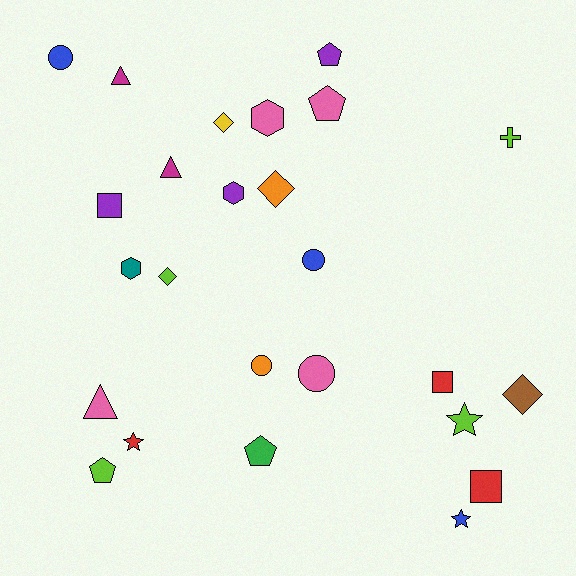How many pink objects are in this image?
There are 4 pink objects.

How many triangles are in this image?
There are 3 triangles.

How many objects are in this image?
There are 25 objects.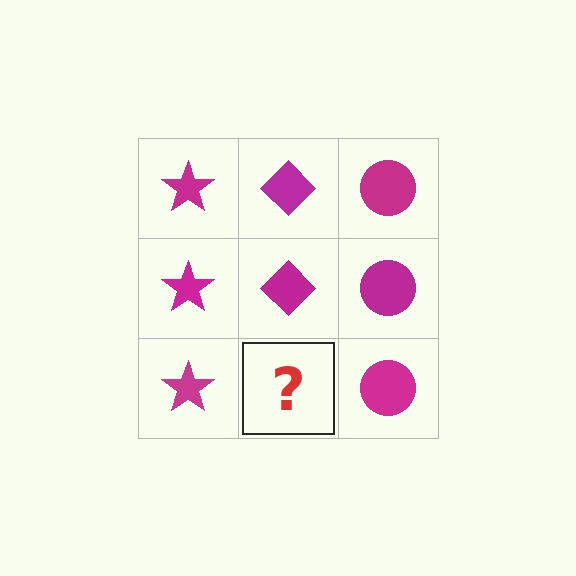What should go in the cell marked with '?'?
The missing cell should contain a magenta diamond.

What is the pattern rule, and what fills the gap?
The rule is that each column has a consistent shape. The gap should be filled with a magenta diamond.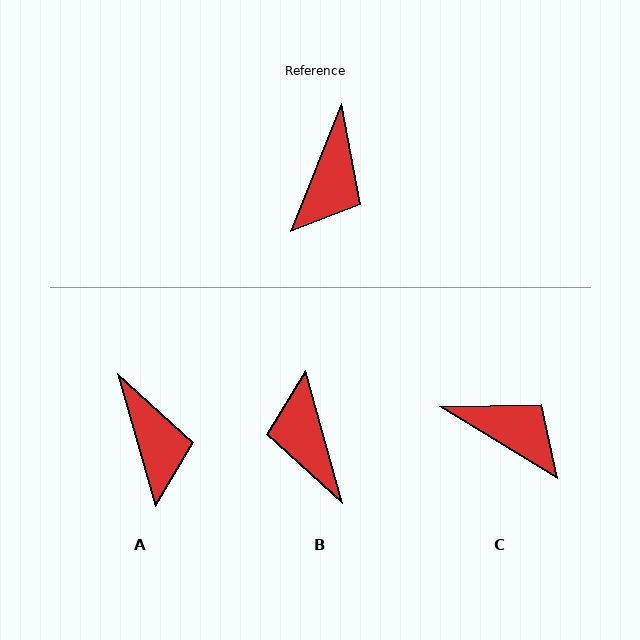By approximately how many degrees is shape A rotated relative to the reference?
Approximately 38 degrees counter-clockwise.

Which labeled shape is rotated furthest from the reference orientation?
B, about 143 degrees away.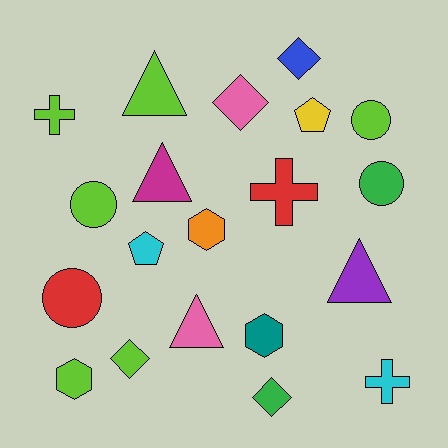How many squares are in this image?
There are no squares.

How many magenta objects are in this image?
There is 1 magenta object.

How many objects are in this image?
There are 20 objects.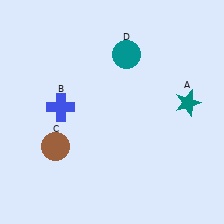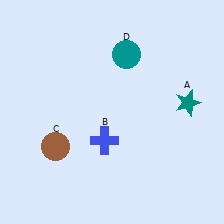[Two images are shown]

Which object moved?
The blue cross (B) moved right.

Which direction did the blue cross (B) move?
The blue cross (B) moved right.